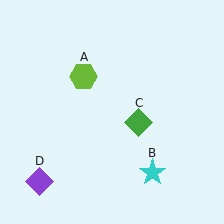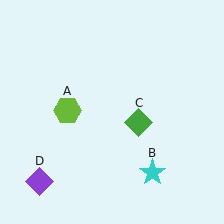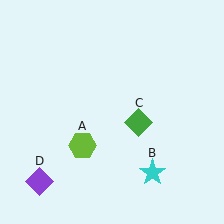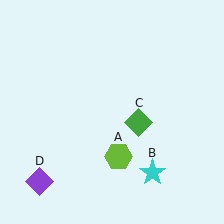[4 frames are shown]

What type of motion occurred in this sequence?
The lime hexagon (object A) rotated counterclockwise around the center of the scene.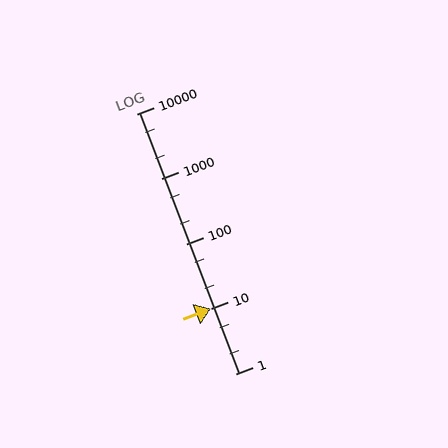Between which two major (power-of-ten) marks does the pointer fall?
The pointer is between 10 and 100.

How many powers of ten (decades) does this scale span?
The scale spans 4 decades, from 1 to 10000.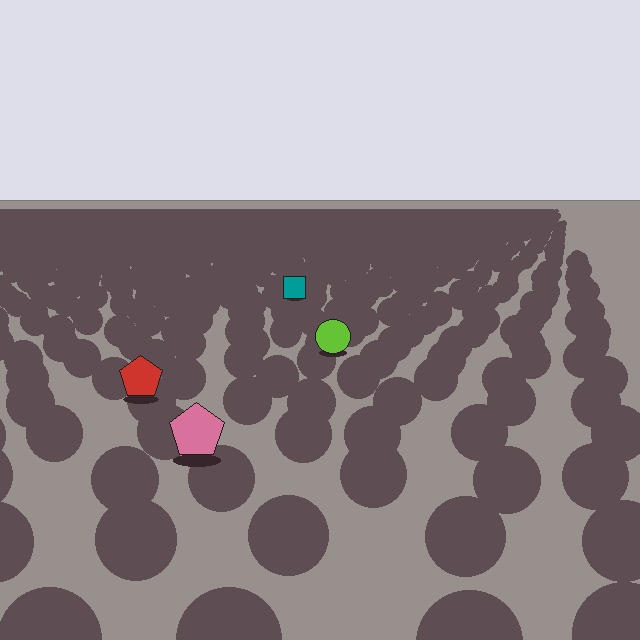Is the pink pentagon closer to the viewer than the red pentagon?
Yes. The pink pentagon is closer — you can tell from the texture gradient: the ground texture is coarser near it.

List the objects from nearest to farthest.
From nearest to farthest: the pink pentagon, the red pentagon, the lime circle, the teal square.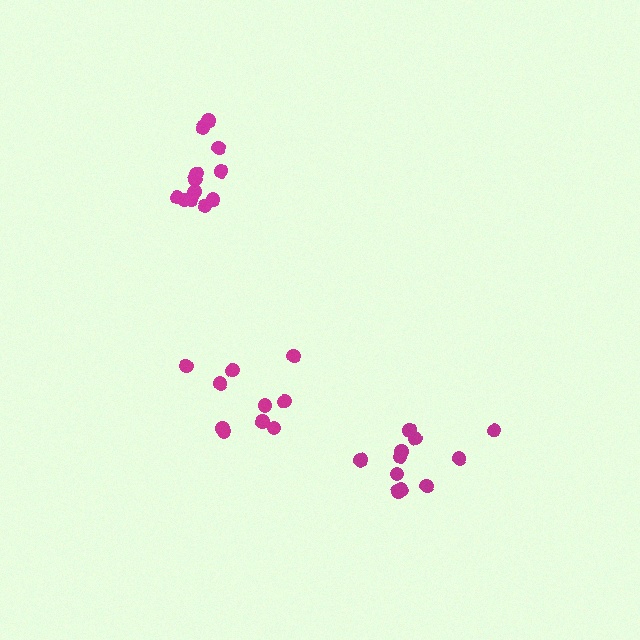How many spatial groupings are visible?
There are 3 spatial groupings.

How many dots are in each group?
Group 1: 11 dots, Group 2: 10 dots, Group 3: 12 dots (33 total).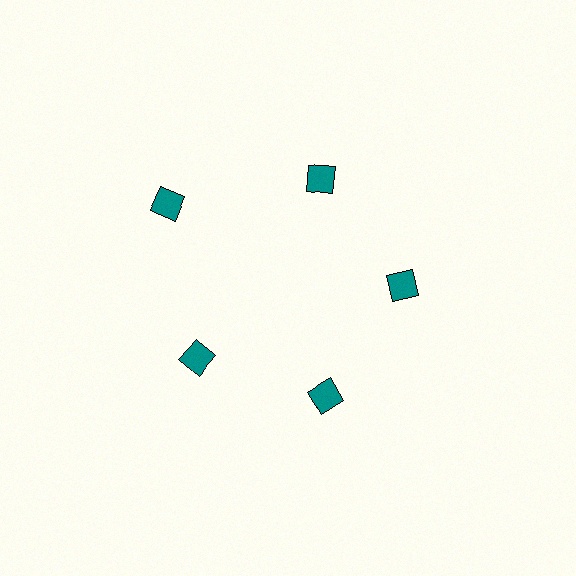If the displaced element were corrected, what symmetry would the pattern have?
It would have 5-fold rotational symmetry — the pattern would map onto itself every 72 degrees.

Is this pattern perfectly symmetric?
No. The 5 teal diamonds are arranged in a ring, but one element near the 10 o'clock position is pushed outward from the center, breaking the 5-fold rotational symmetry.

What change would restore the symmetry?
The symmetry would be restored by moving it inward, back onto the ring so that all 5 diamonds sit at equal angles and equal distance from the center.